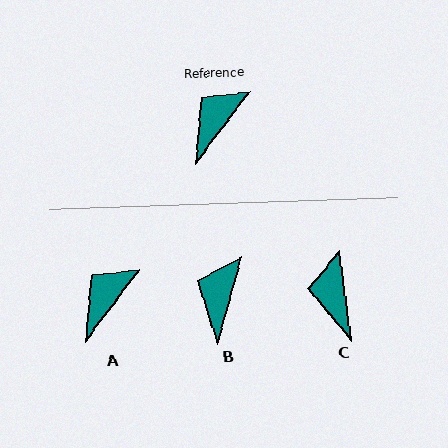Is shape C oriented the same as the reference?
No, it is off by about 44 degrees.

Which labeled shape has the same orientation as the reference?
A.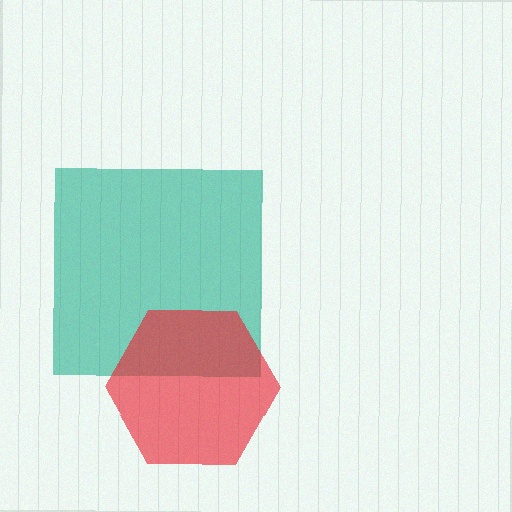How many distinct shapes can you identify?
There are 2 distinct shapes: a teal square, a red hexagon.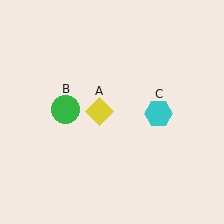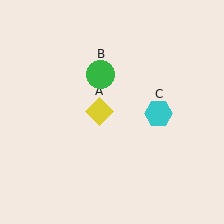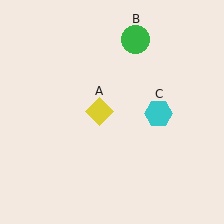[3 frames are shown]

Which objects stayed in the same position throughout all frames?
Yellow diamond (object A) and cyan hexagon (object C) remained stationary.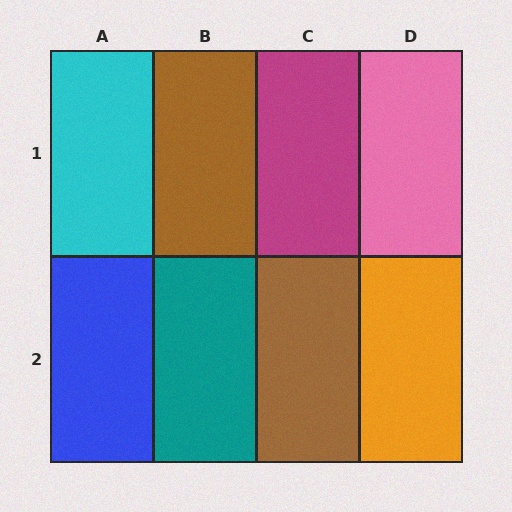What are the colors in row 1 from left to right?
Cyan, brown, magenta, pink.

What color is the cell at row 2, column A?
Blue.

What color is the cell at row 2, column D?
Orange.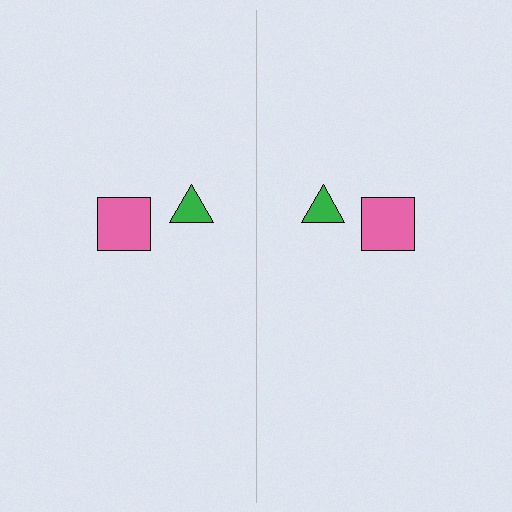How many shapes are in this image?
There are 4 shapes in this image.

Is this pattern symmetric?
Yes, this pattern has bilateral (reflection) symmetry.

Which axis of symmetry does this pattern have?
The pattern has a vertical axis of symmetry running through the center of the image.